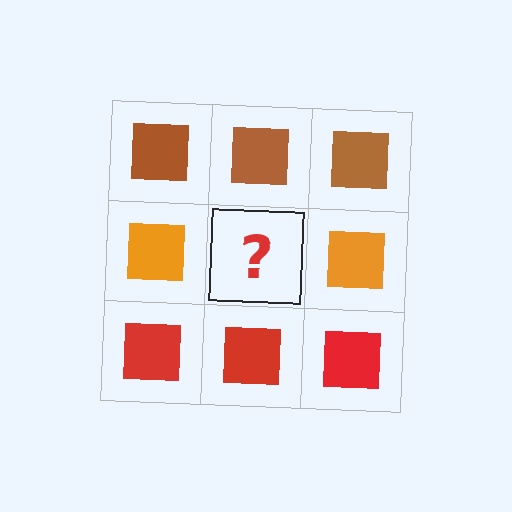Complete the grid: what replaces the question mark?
The question mark should be replaced with an orange square.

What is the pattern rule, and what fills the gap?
The rule is that each row has a consistent color. The gap should be filled with an orange square.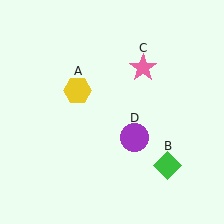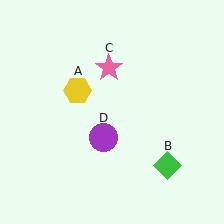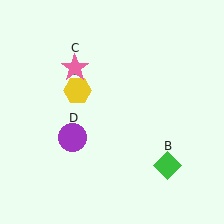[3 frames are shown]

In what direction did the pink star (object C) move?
The pink star (object C) moved left.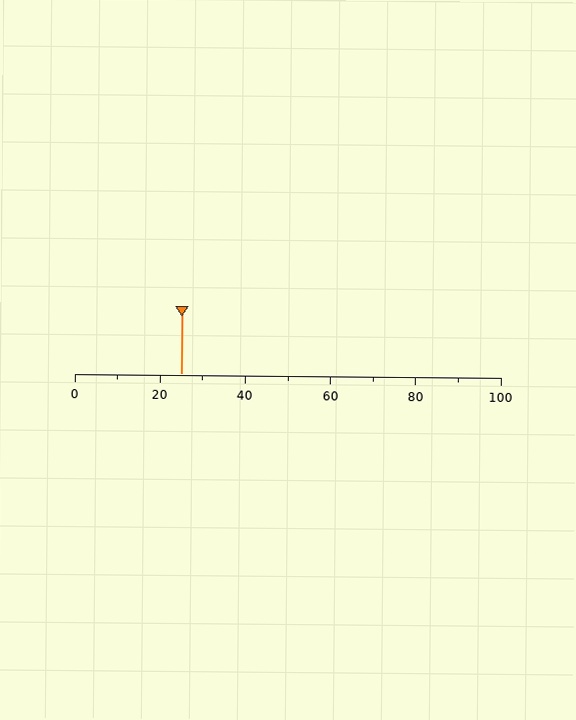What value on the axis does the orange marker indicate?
The marker indicates approximately 25.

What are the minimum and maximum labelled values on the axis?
The axis runs from 0 to 100.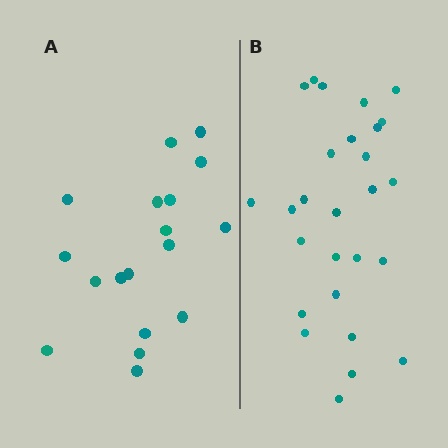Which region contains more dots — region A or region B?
Region B (the right region) has more dots.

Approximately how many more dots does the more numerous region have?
Region B has roughly 8 or so more dots than region A.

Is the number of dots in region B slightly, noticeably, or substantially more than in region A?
Region B has substantially more. The ratio is roughly 1.5 to 1.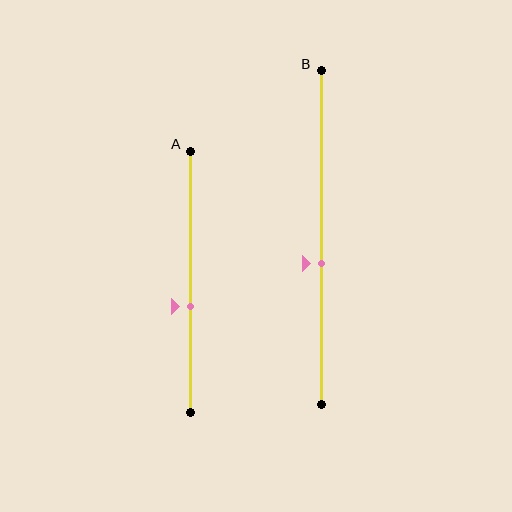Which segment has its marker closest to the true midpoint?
Segment B has its marker closest to the true midpoint.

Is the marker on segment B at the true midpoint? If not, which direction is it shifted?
No, the marker on segment B is shifted downward by about 8% of the segment length.